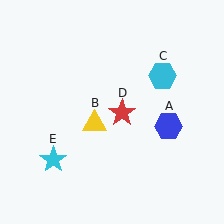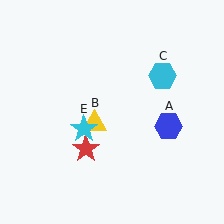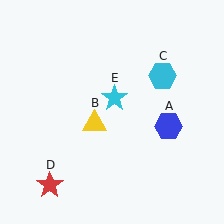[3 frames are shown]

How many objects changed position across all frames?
2 objects changed position: red star (object D), cyan star (object E).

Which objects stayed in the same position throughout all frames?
Blue hexagon (object A) and yellow triangle (object B) and cyan hexagon (object C) remained stationary.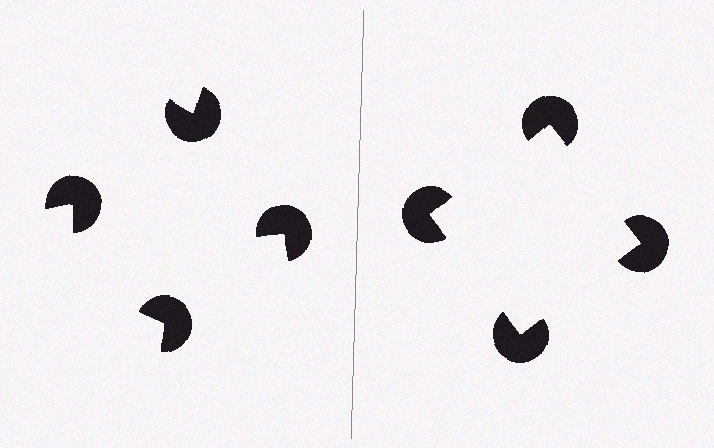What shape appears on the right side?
An illusory square.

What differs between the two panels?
The pac-man discs are positioned identically on both sides; only the wedge orientations differ. On the right they align to a square; on the left they are misaligned.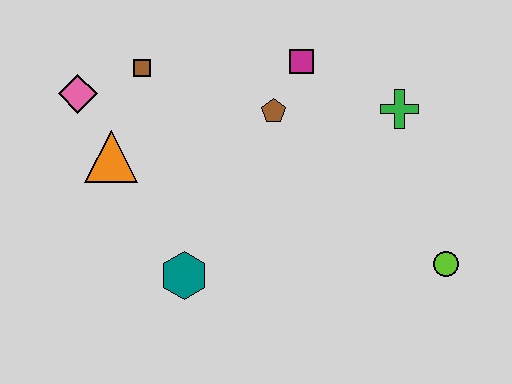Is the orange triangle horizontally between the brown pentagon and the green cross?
No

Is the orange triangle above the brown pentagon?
No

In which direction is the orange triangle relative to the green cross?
The orange triangle is to the left of the green cross.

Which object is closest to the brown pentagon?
The magenta square is closest to the brown pentagon.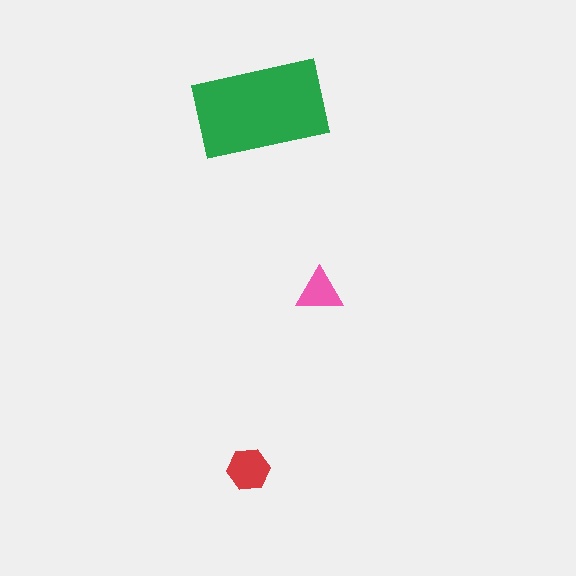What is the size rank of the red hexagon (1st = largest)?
2nd.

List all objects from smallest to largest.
The pink triangle, the red hexagon, the green rectangle.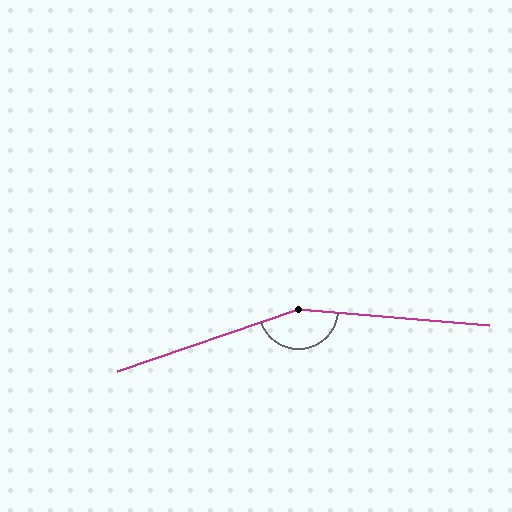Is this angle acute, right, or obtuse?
It is obtuse.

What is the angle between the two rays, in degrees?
Approximately 156 degrees.